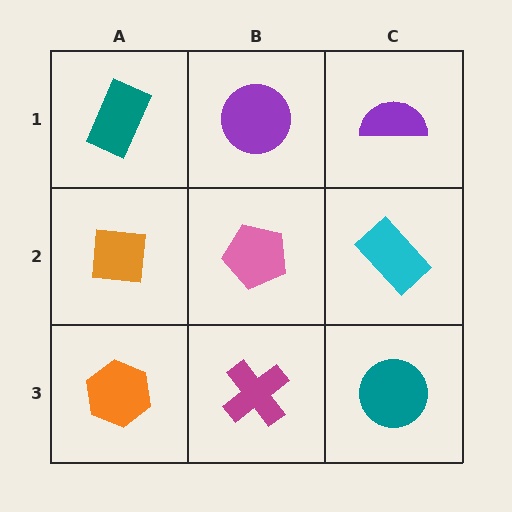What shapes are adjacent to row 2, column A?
A teal rectangle (row 1, column A), an orange hexagon (row 3, column A), a pink pentagon (row 2, column B).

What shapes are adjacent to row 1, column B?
A pink pentagon (row 2, column B), a teal rectangle (row 1, column A), a purple semicircle (row 1, column C).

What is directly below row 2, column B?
A magenta cross.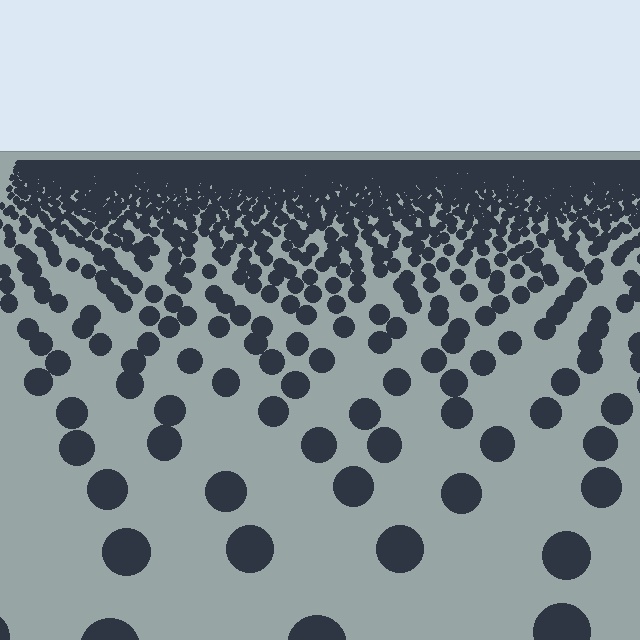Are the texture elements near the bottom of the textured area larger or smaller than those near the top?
Larger. Near the bottom, elements are closer to the viewer and appear at a bigger on-screen size.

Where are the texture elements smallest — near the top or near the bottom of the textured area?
Near the top.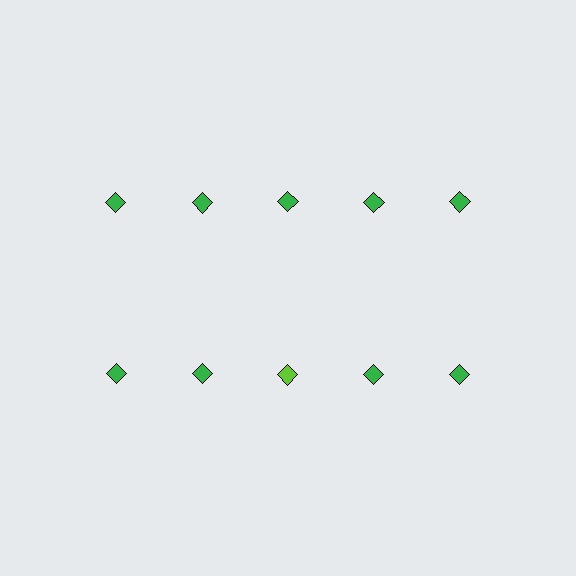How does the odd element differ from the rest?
It has a different color: lime instead of green.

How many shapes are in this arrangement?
There are 10 shapes arranged in a grid pattern.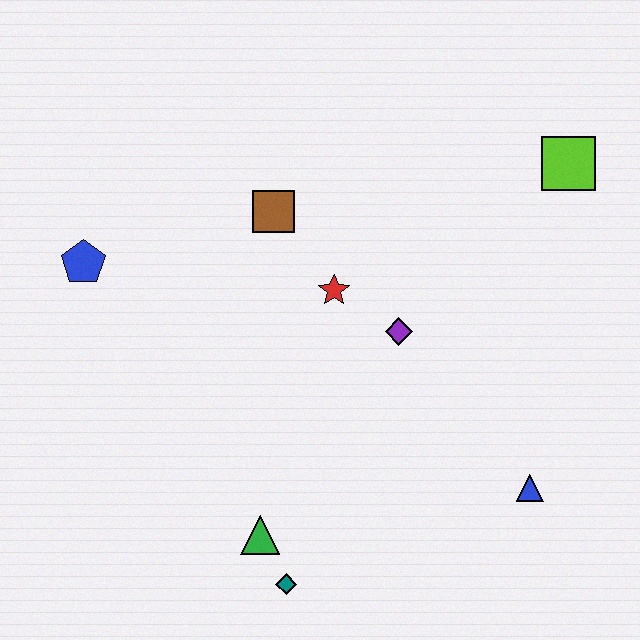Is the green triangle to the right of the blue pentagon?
Yes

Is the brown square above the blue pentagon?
Yes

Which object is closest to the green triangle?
The teal diamond is closest to the green triangle.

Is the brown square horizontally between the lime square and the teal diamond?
No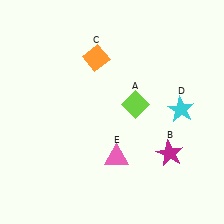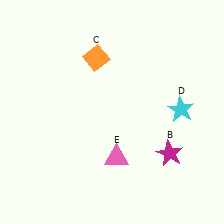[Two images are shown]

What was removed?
The lime diamond (A) was removed in Image 2.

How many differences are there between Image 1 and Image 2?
There is 1 difference between the two images.